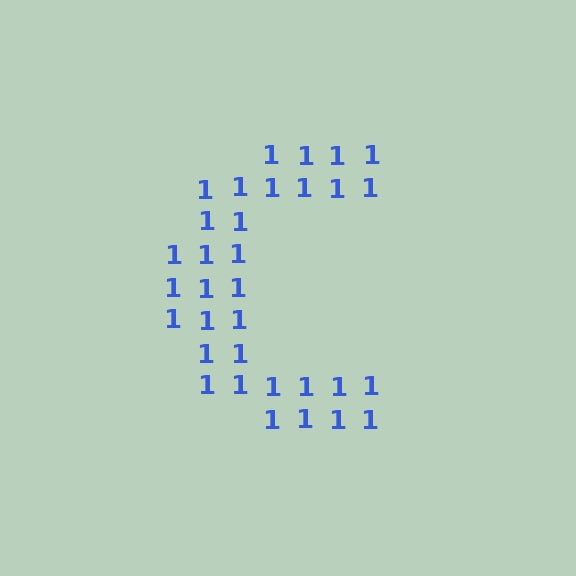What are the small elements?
The small elements are digit 1's.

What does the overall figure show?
The overall figure shows the letter C.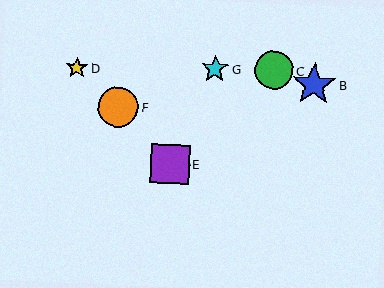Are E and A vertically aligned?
Yes, both are at x≈170.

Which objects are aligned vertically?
Objects A, E are aligned vertically.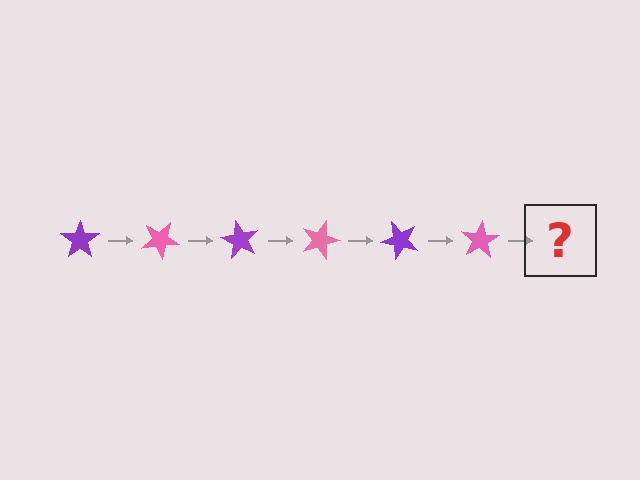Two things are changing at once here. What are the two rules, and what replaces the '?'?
The two rules are that it rotates 30 degrees each step and the color cycles through purple and pink. The '?' should be a purple star, rotated 180 degrees from the start.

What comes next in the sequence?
The next element should be a purple star, rotated 180 degrees from the start.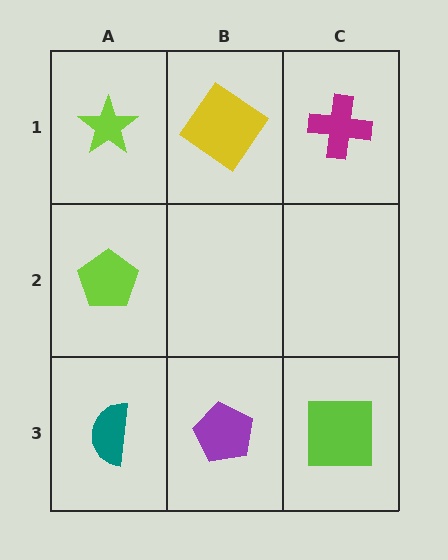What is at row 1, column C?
A magenta cross.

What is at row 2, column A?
A lime pentagon.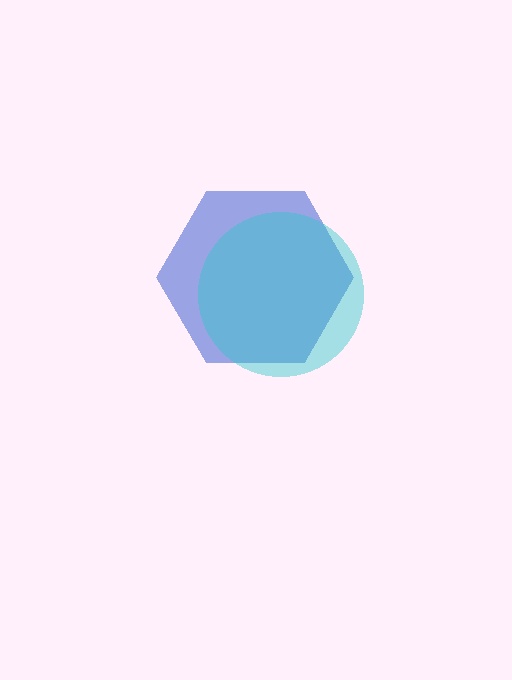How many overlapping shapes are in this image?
There are 2 overlapping shapes in the image.